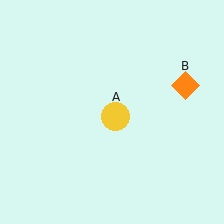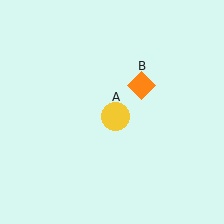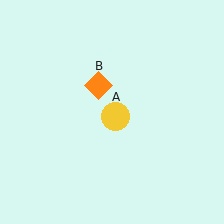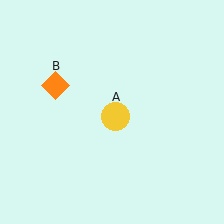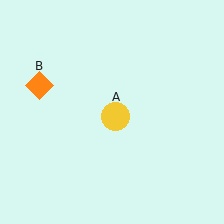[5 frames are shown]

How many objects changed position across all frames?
1 object changed position: orange diamond (object B).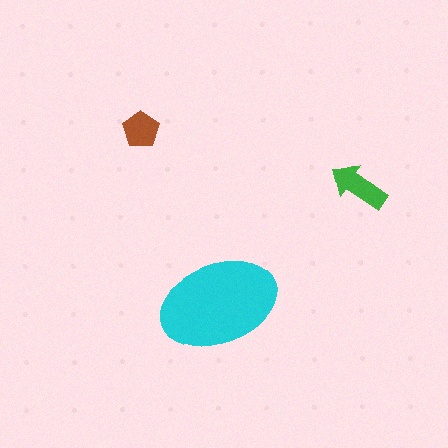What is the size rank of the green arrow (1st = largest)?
2nd.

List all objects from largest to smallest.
The cyan ellipse, the green arrow, the brown pentagon.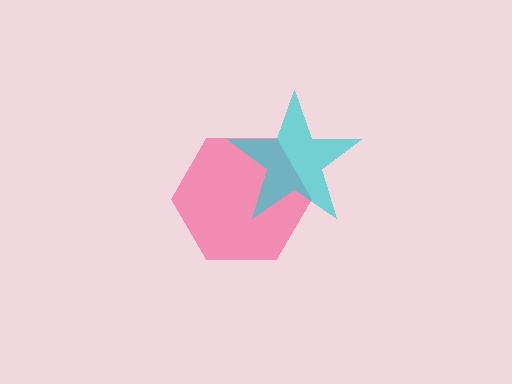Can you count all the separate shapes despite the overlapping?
Yes, there are 2 separate shapes.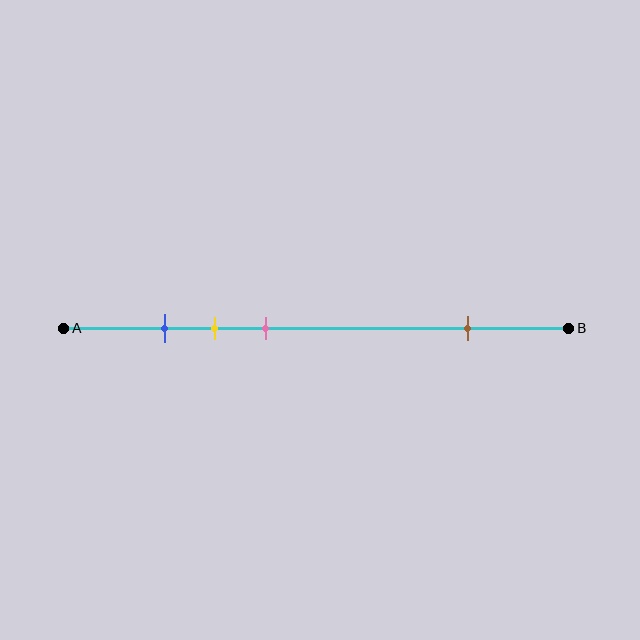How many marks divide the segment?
There are 4 marks dividing the segment.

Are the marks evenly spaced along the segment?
No, the marks are not evenly spaced.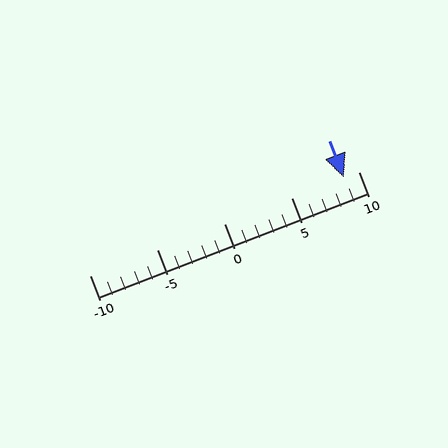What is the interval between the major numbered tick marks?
The major tick marks are spaced 5 units apart.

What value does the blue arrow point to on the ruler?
The blue arrow points to approximately 9.